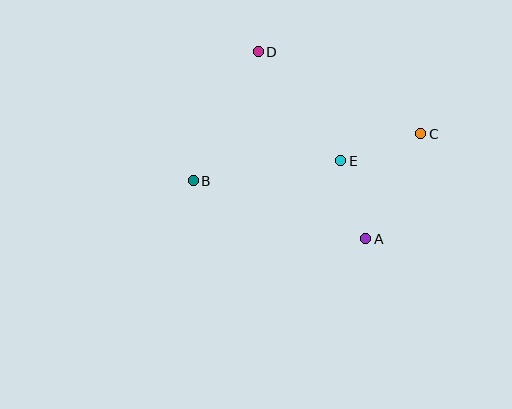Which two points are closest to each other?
Points A and E are closest to each other.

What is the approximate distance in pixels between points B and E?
The distance between B and E is approximately 149 pixels.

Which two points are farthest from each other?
Points B and C are farthest from each other.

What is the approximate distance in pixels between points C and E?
The distance between C and E is approximately 84 pixels.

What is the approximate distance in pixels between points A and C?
The distance between A and C is approximately 119 pixels.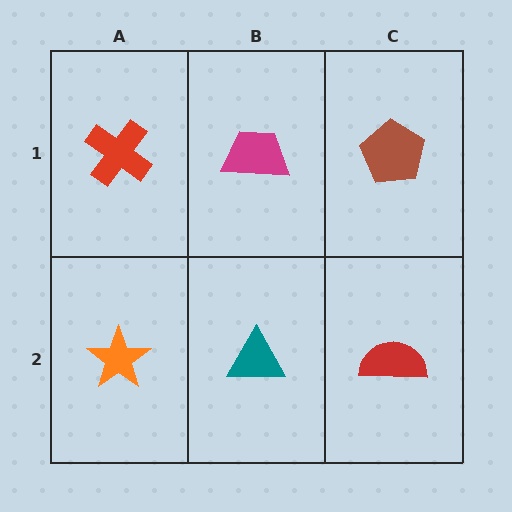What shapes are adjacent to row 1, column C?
A red semicircle (row 2, column C), a magenta trapezoid (row 1, column B).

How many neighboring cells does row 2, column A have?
2.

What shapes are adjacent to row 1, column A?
An orange star (row 2, column A), a magenta trapezoid (row 1, column B).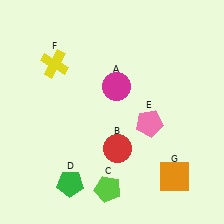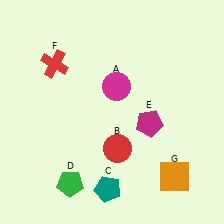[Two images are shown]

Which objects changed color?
C changed from lime to teal. E changed from pink to magenta. F changed from yellow to red.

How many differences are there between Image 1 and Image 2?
There are 3 differences between the two images.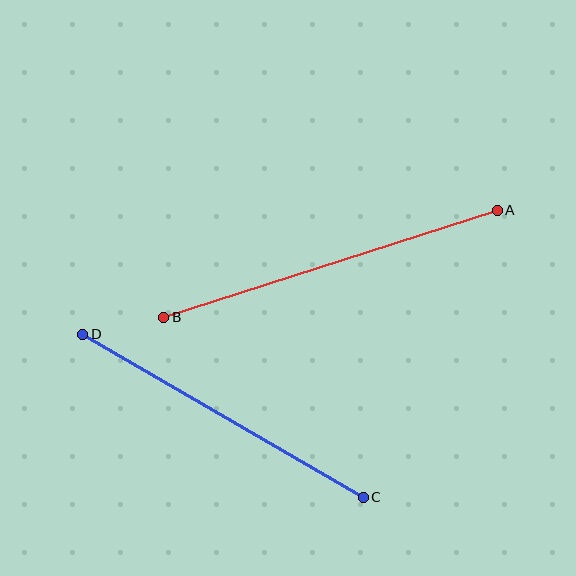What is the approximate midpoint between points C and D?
The midpoint is at approximately (223, 416) pixels.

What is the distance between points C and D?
The distance is approximately 324 pixels.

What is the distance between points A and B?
The distance is approximately 350 pixels.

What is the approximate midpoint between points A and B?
The midpoint is at approximately (330, 264) pixels.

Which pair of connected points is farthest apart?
Points A and B are farthest apart.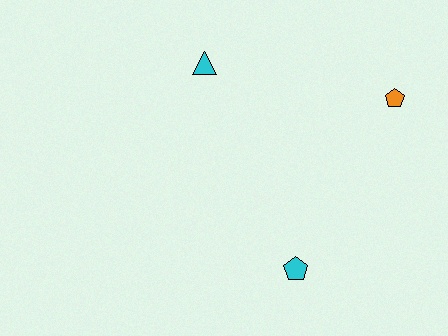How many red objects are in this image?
There are no red objects.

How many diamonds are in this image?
There are no diamonds.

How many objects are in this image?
There are 3 objects.